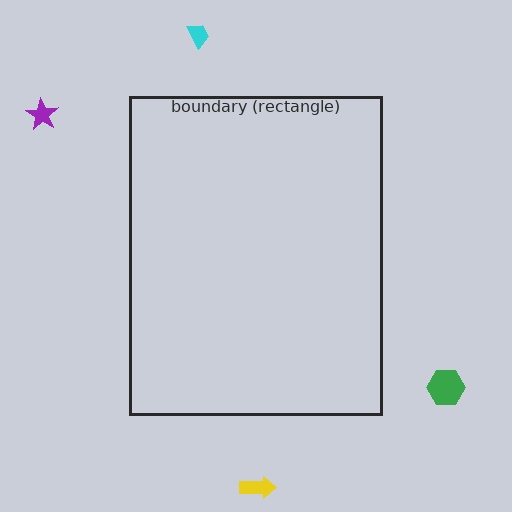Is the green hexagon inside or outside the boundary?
Outside.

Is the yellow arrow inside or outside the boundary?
Outside.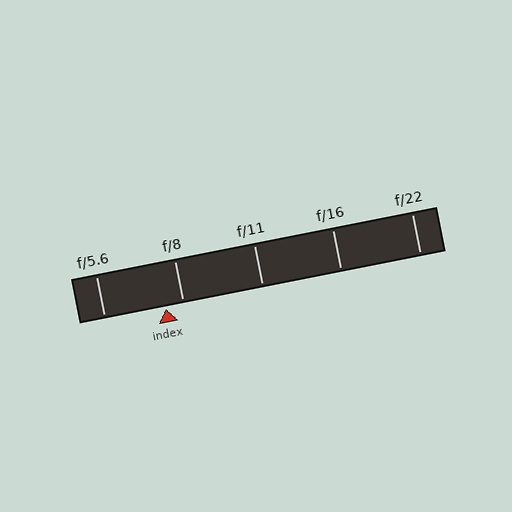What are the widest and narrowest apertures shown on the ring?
The widest aperture shown is f/5.6 and the narrowest is f/22.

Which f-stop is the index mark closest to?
The index mark is closest to f/8.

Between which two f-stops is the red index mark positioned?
The index mark is between f/5.6 and f/8.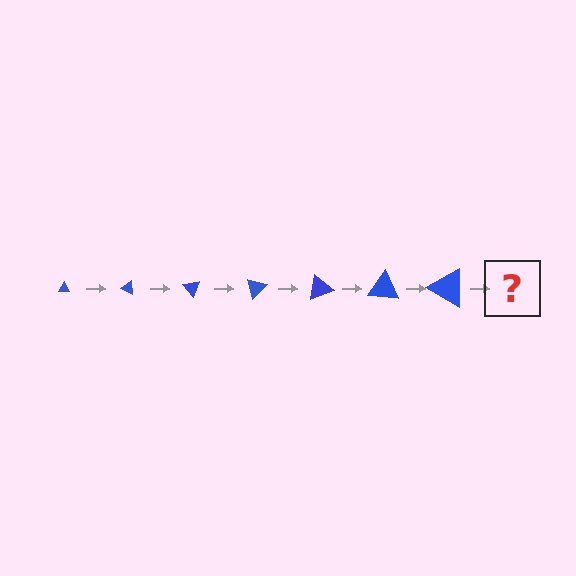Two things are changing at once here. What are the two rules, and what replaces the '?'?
The two rules are that the triangle grows larger each step and it rotates 25 degrees each step. The '?' should be a triangle, larger than the previous one and rotated 175 degrees from the start.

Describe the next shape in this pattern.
It should be a triangle, larger than the previous one and rotated 175 degrees from the start.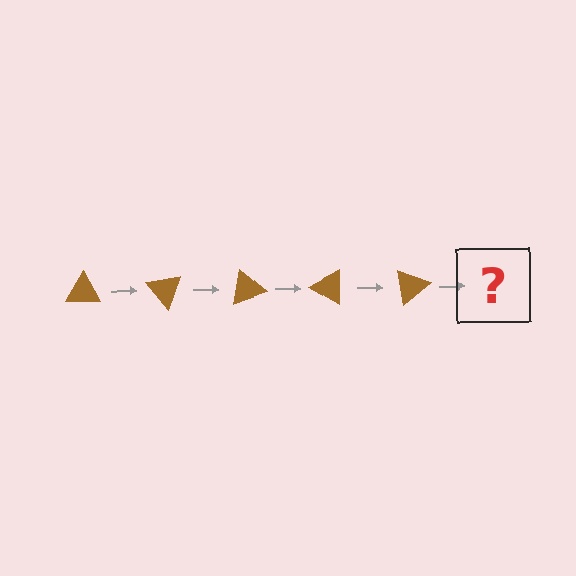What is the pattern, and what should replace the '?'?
The pattern is that the triangle rotates 50 degrees each step. The '?' should be a brown triangle rotated 250 degrees.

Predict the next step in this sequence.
The next step is a brown triangle rotated 250 degrees.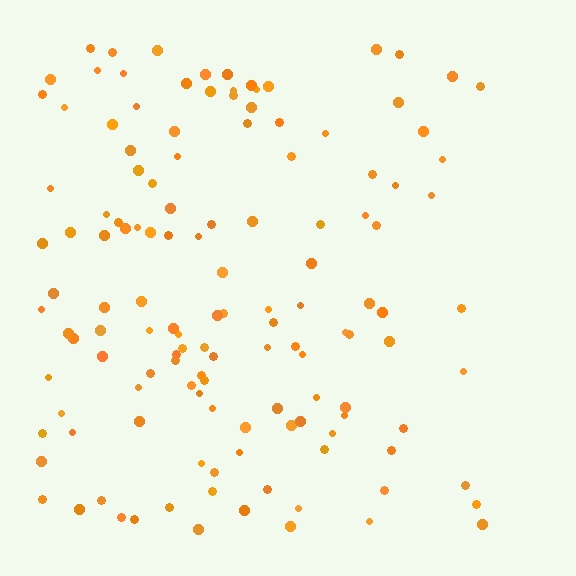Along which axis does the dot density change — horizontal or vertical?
Horizontal.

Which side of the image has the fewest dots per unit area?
The right.